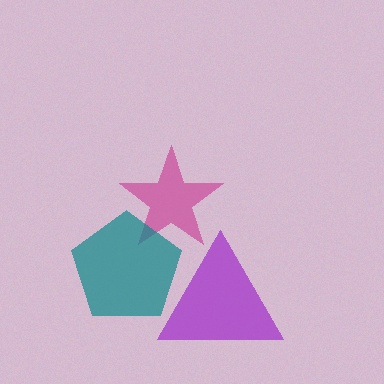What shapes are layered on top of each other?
The layered shapes are: a magenta star, a purple triangle, a teal pentagon.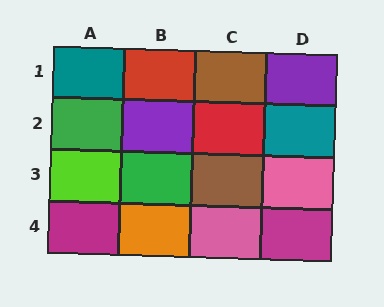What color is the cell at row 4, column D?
Magenta.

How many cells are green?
2 cells are green.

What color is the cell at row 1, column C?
Brown.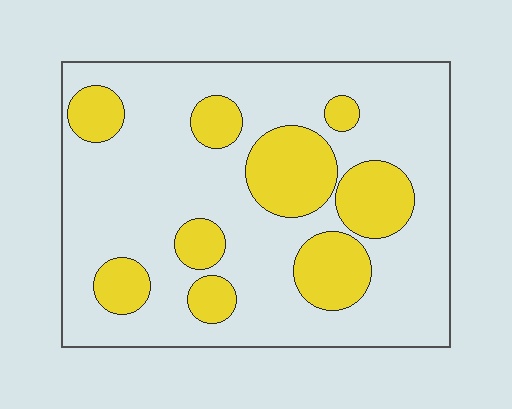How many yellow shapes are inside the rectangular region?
9.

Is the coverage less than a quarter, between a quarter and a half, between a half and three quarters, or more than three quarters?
Between a quarter and a half.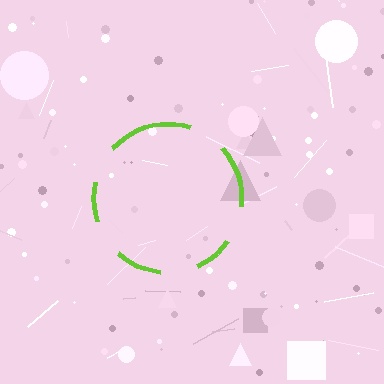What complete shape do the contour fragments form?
The contour fragments form a circle.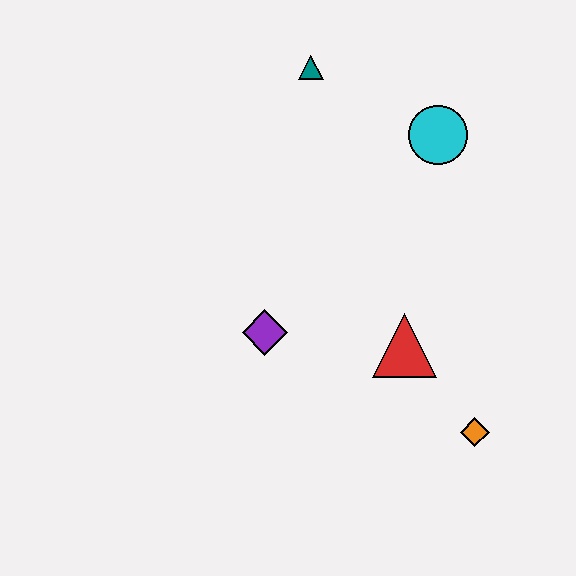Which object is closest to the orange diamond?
The red triangle is closest to the orange diamond.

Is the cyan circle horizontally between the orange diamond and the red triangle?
Yes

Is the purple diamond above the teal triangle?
No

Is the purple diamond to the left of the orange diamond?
Yes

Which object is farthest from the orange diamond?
The teal triangle is farthest from the orange diamond.